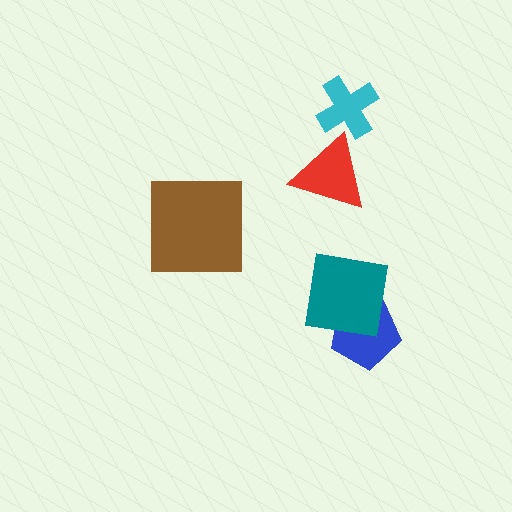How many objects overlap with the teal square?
1 object overlaps with the teal square.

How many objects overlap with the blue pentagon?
1 object overlaps with the blue pentagon.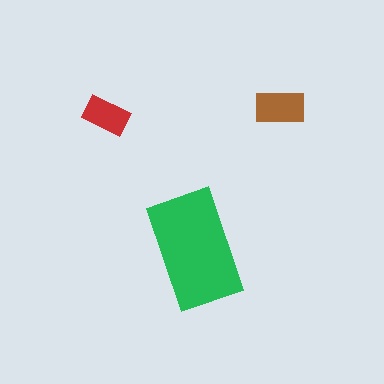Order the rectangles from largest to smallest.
the green one, the brown one, the red one.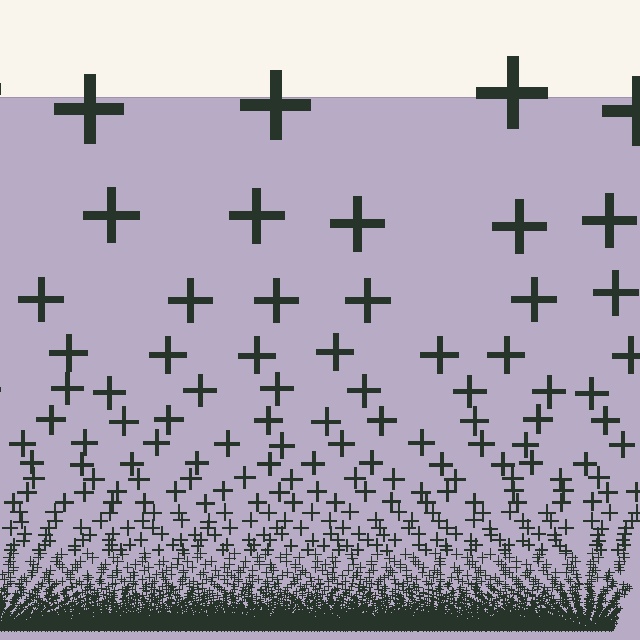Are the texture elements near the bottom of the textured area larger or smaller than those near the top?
Smaller. The gradient is inverted — elements near the bottom are smaller and denser.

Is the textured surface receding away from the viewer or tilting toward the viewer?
The surface appears to tilt toward the viewer. Texture elements get larger and sparser toward the top.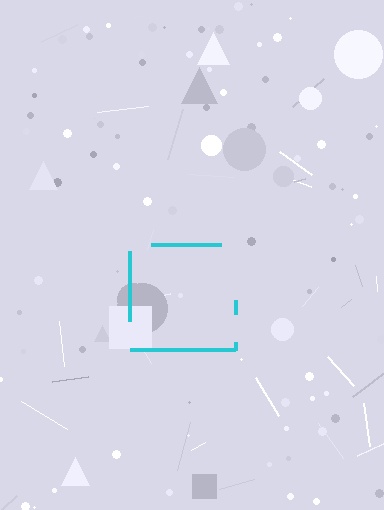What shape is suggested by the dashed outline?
The dashed outline suggests a square.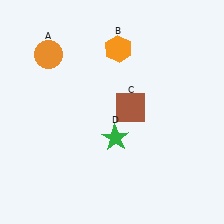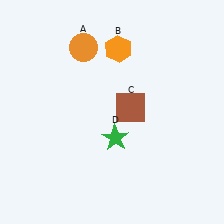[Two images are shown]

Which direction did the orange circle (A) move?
The orange circle (A) moved right.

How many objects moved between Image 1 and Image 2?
1 object moved between the two images.